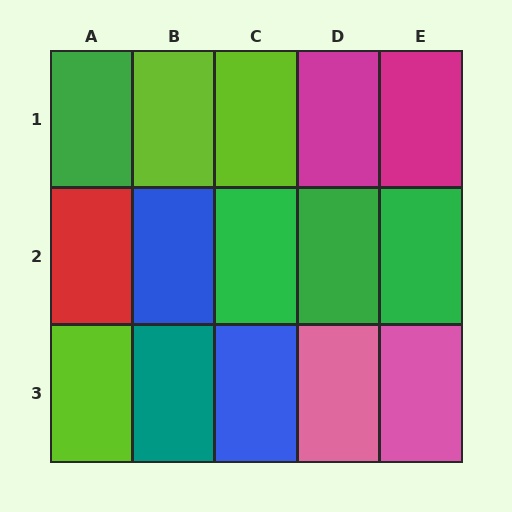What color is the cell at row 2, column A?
Red.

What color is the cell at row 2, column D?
Green.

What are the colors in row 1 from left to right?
Green, lime, lime, magenta, magenta.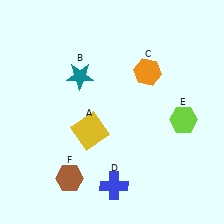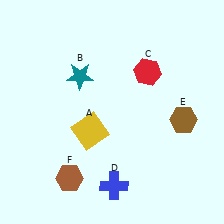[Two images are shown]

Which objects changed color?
C changed from orange to red. E changed from lime to brown.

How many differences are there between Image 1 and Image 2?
There are 2 differences between the two images.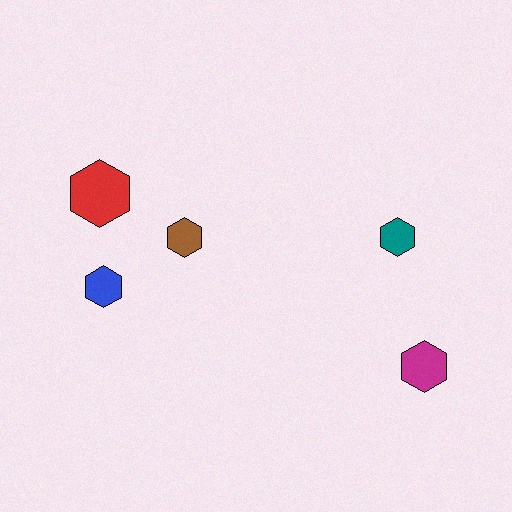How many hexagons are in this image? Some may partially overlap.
There are 5 hexagons.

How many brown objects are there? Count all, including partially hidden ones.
There is 1 brown object.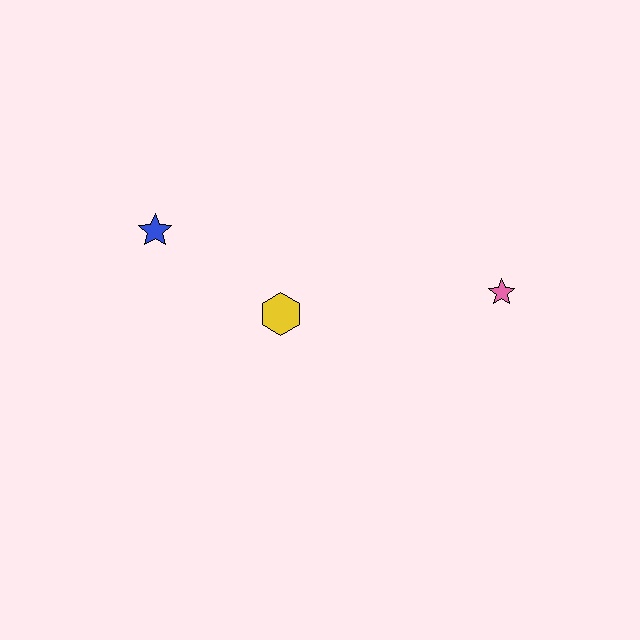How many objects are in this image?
There are 3 objects.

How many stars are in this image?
There are 2 stars.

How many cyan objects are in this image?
There are no cyan objects.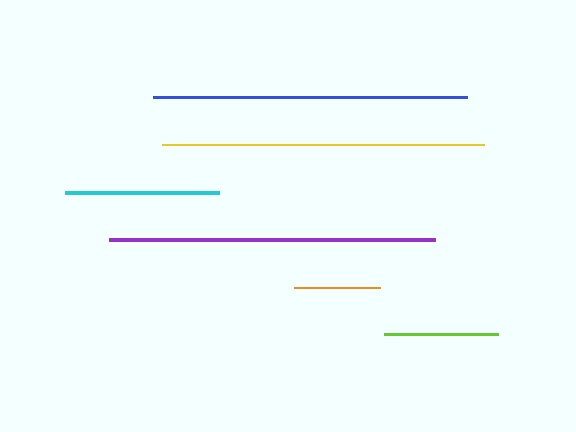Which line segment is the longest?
The purple line is the longest at approximately 327 pixels.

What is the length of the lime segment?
The lime segment is approximately 114 pixels long.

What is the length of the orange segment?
The orange segment is approximately 86 pixels long.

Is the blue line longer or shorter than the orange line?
The blue line is longer than the orange line.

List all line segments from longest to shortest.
From longest to shortest: purple, yellow, blue, cyan, lime, orange.